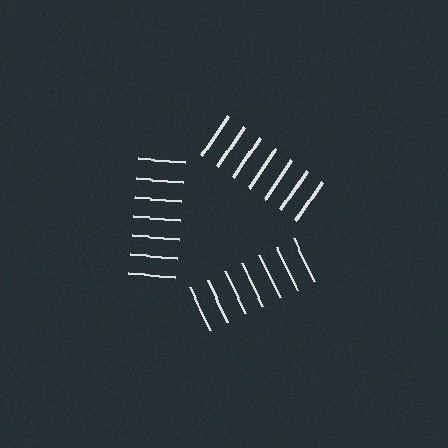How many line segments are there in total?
21 — 7 along each of the 3 edges.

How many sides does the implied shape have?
3 sides — the line-ends trace a triangle.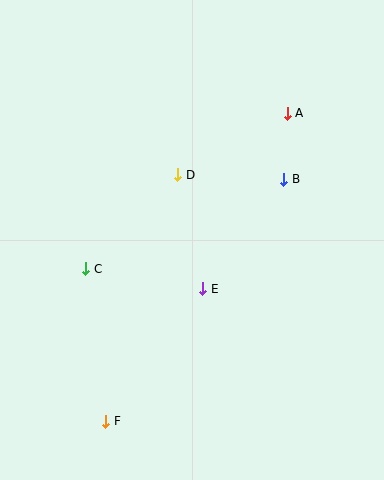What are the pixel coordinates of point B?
Point B is at (283, 179).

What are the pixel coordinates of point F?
Point F is at (106, 421).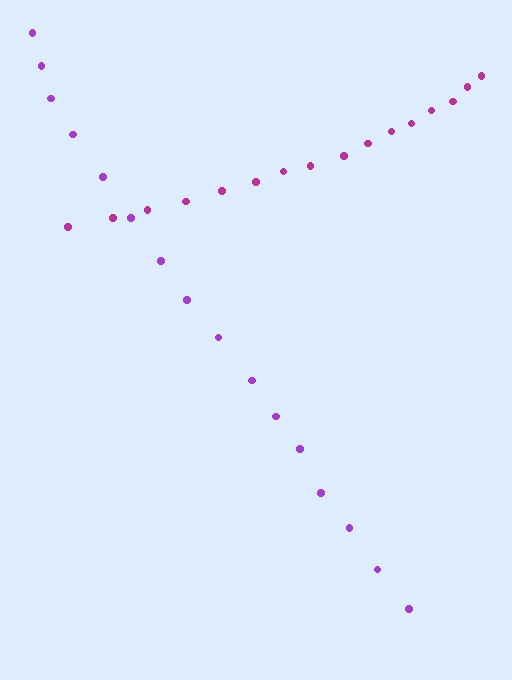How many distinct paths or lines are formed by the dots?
There are 2 distinct paths.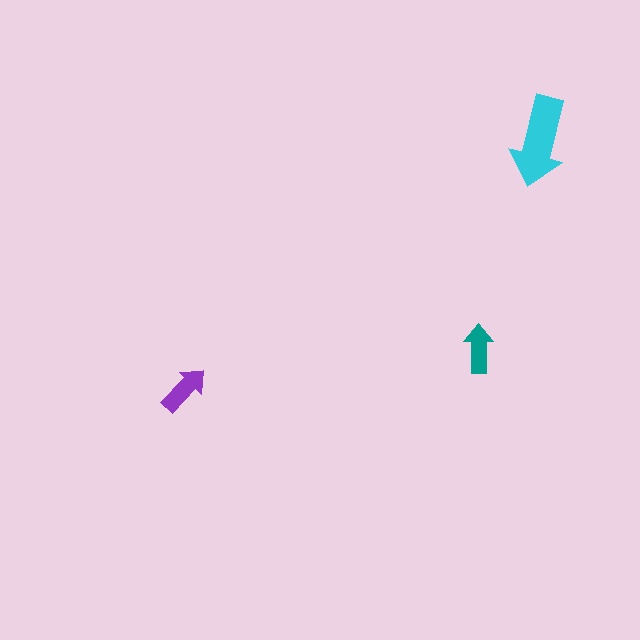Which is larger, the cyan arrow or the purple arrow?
The cyan one.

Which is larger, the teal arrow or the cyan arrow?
The cyan one.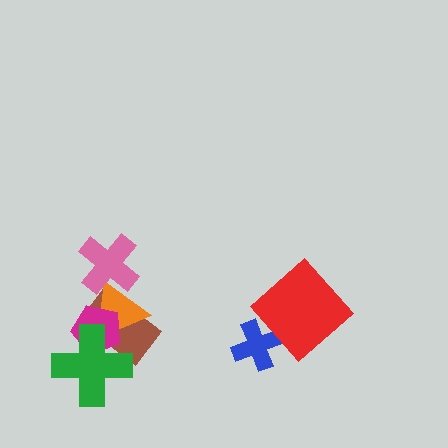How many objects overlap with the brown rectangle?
3 objects overlap with the brown rectangle.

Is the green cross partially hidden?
No, no other shape covers it.